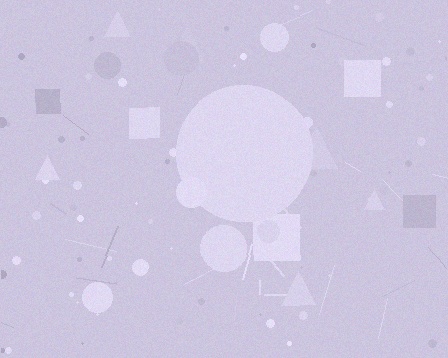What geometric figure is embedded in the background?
A circle is embedded in the background.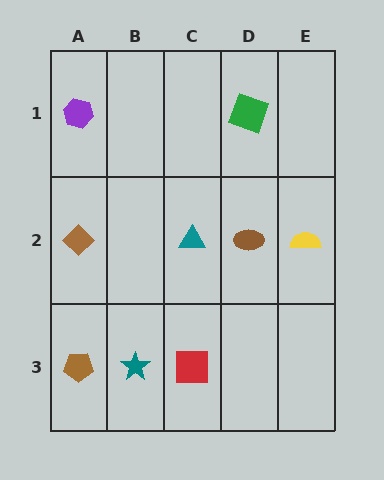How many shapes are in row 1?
2 shapes.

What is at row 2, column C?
A teal triangle.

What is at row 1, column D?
A green square.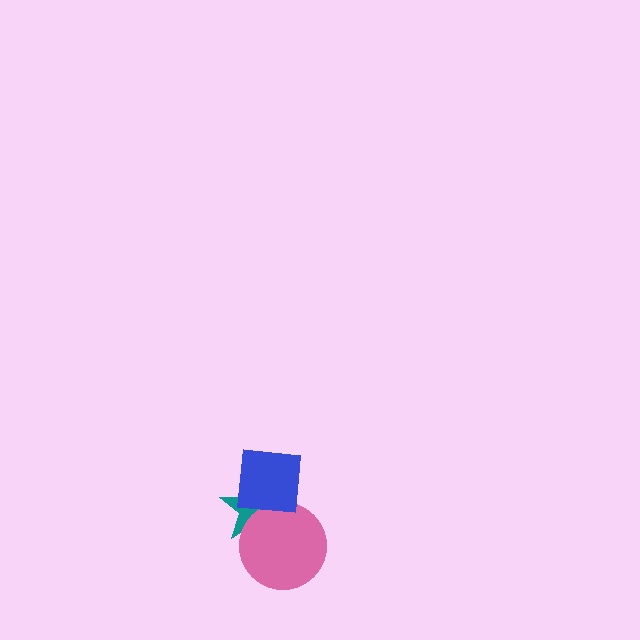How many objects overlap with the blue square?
1 object overlaps with the blue square.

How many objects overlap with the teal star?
2 objects overlap with the teal star.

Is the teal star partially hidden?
Yes, it is partially covered by another shape.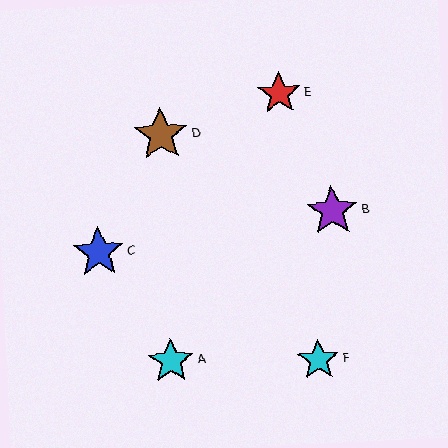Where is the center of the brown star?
The center of the brown star is at (161, 135).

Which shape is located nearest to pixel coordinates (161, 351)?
The cyan star (labeled A) at (171, 361) is nearest to that location.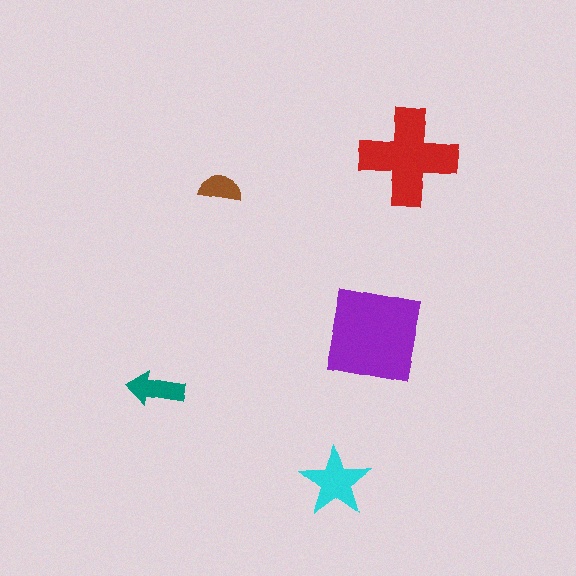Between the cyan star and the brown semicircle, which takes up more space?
The cyan star.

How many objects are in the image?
There are 5 objects in the image.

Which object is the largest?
The purple square.